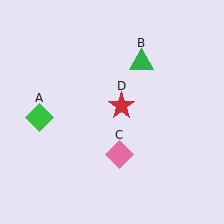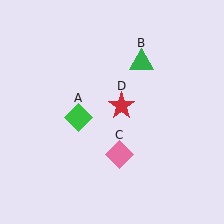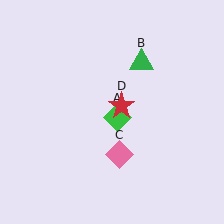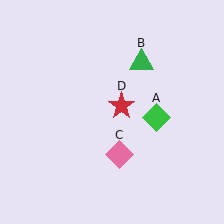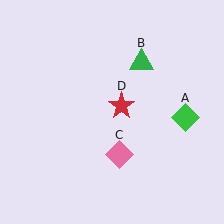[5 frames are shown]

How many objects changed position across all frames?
1 object changed position: green diamond (object A).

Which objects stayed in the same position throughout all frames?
Green triangle (object B) and pink diamond (object C) and red star (object D) remained stationary.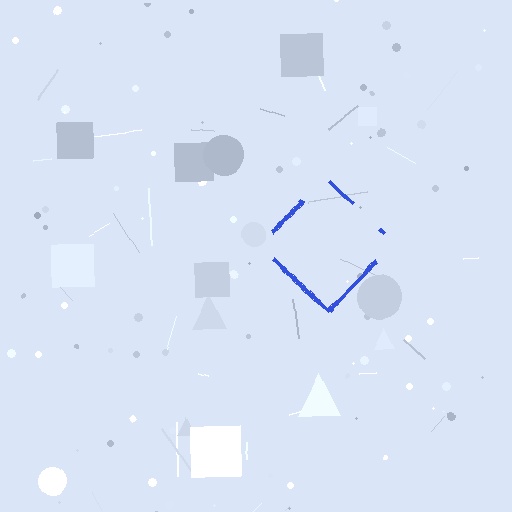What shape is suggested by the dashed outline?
The dashed outline suggests a diamond.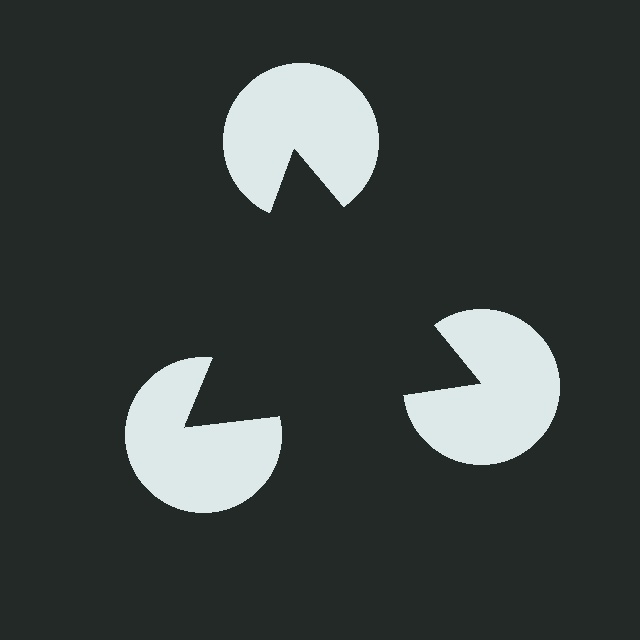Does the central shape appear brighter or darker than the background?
It typically appears slightly darker than the background, even though no actual brightness change is drawn.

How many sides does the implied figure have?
3 sides.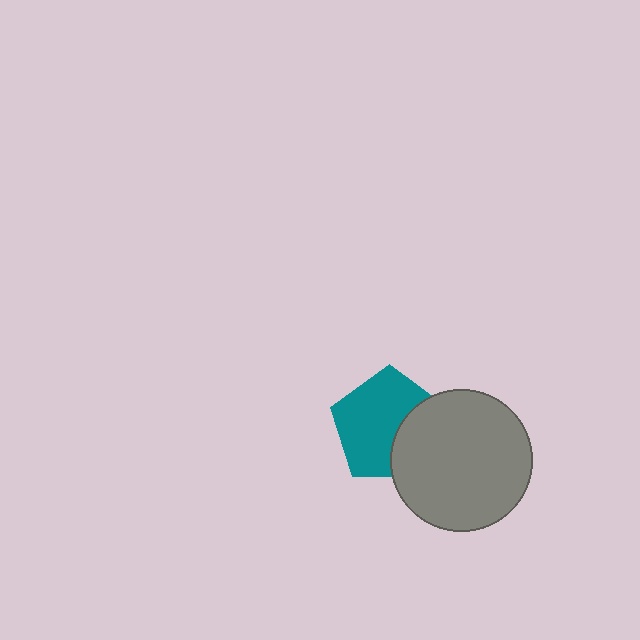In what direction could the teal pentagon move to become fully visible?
The teal pentagon could move left. That would shift it out from behind the gray circle entirely.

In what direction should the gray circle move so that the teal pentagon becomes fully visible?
The gray circle should move right. That is the shortest direction to clear the overlap and leave the teal pentagon fully visible.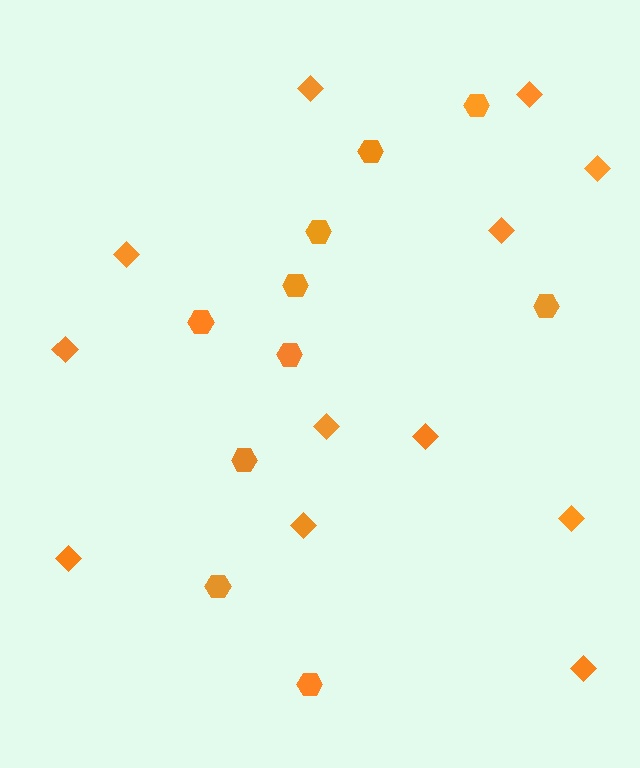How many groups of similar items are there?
There are 2 groups: one group of diamonds (12) and one group of hexagons (10).